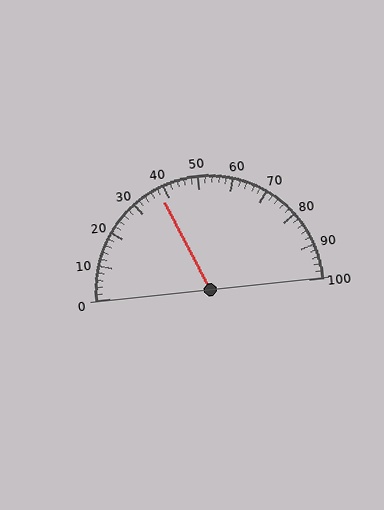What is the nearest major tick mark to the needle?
The nearest major tick mark is 40.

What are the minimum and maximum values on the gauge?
The gauge ranges from 0 to 100.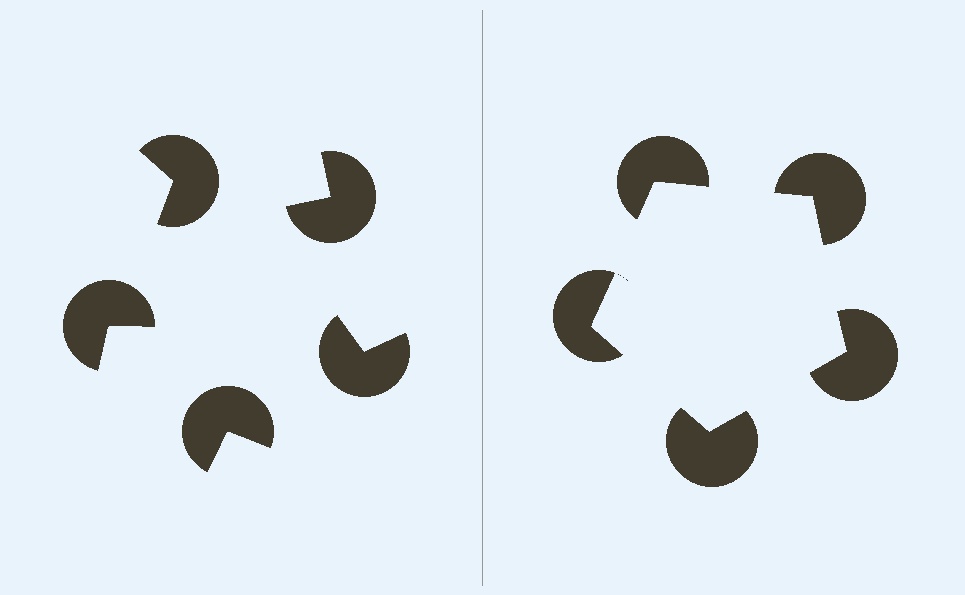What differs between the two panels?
The pac-man discs are positioned identically on both sides; only the wedge orientations differ. On the right they align to a pentagon; on the left they are misaligned.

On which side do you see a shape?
An illusory pentagon appears on the right side. On the left side the wedge cuts are rotated, so no coherent shape forms.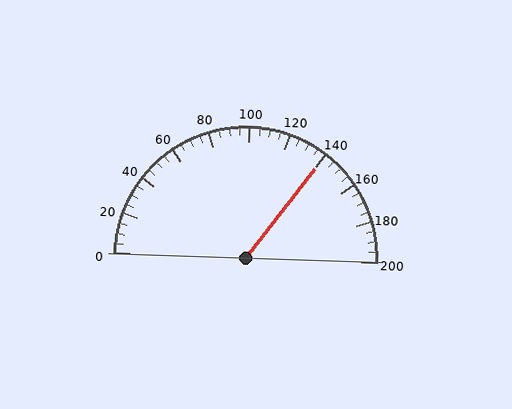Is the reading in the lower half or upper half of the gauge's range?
The reading is in the upper half of the range (0 to 200).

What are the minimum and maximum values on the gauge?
The gauge ranges from 0 to 200.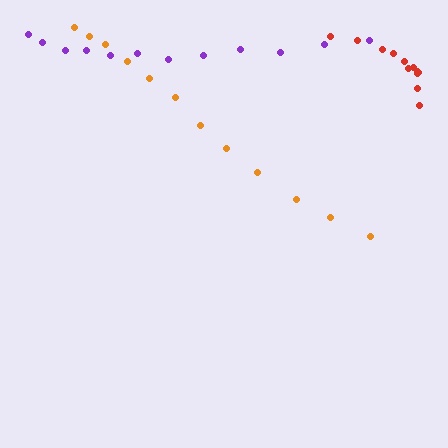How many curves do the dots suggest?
There are 3 distinct paths.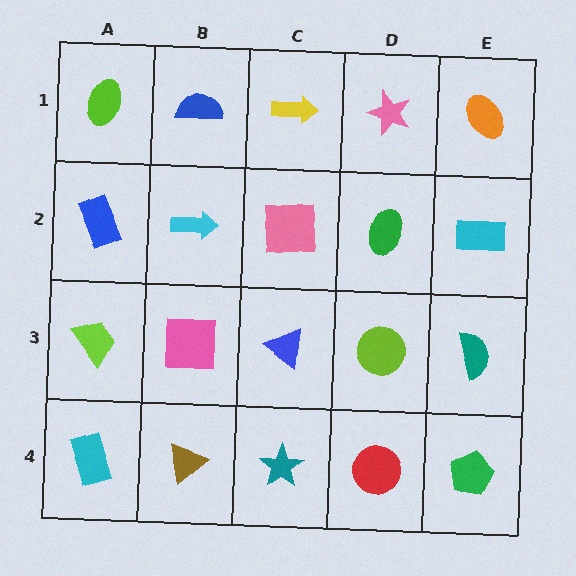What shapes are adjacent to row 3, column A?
A blue rectangle (row 2, column A), a cyan rectangle (row 4, column A), a pink square (row 3, column B).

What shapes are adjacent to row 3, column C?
A pink square (row 2, column C), a teal star (row 4, column C), a pink square (row 3, column B), a lime circle (row 3, column D).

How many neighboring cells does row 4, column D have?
3.